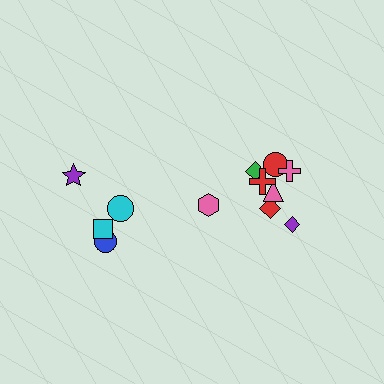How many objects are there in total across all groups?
There are 12 objects.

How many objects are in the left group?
There are 4 objects.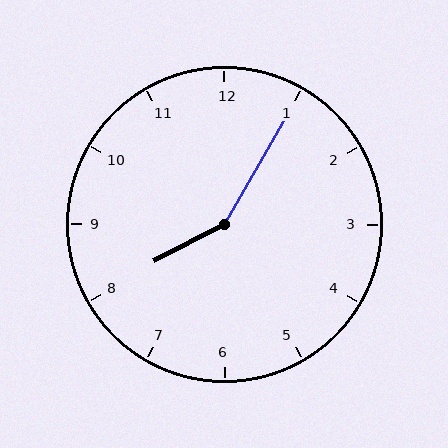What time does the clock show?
8:05.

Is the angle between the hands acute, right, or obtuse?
It is obtuse.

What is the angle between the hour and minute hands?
Approximately 148 degrees.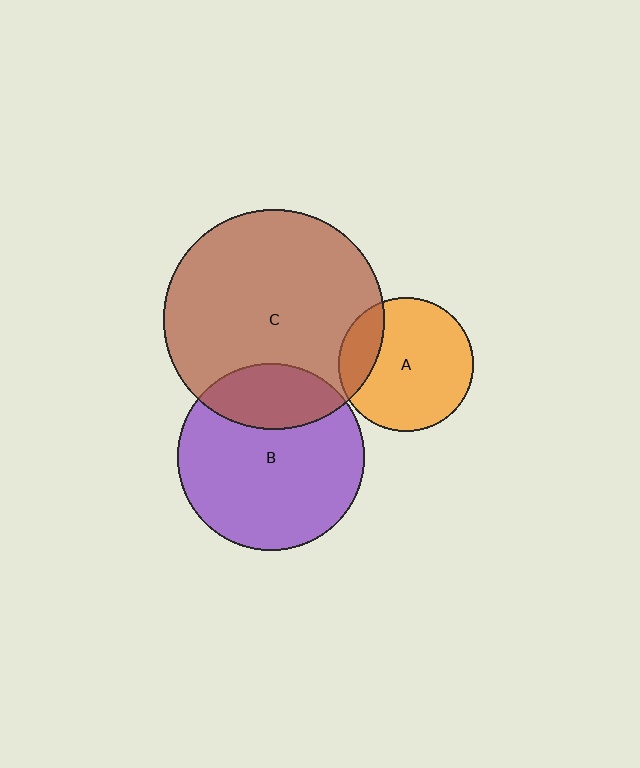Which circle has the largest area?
Circle C (brown).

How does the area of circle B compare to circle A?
Approximately 1.9 times.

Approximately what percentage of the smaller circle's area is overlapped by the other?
Approximately 20%.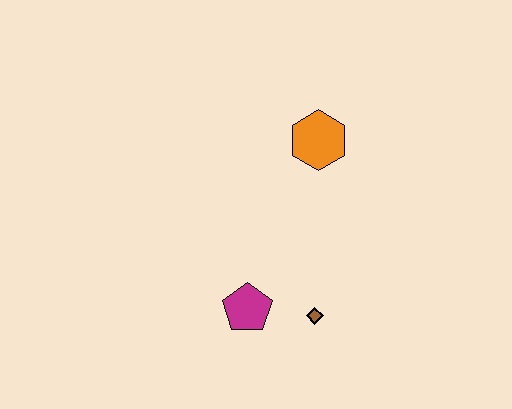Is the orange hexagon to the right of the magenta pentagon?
Yes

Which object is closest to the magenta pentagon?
The brown diamond is closest to the magenta pentagon.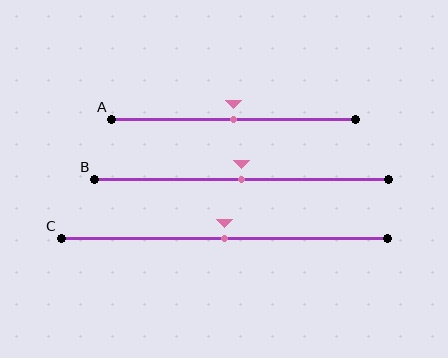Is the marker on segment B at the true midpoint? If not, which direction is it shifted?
Yes, the marker on segment B is at the true midpoint.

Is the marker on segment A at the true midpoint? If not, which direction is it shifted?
Yes, the marker on segment A is at the true midpoint.